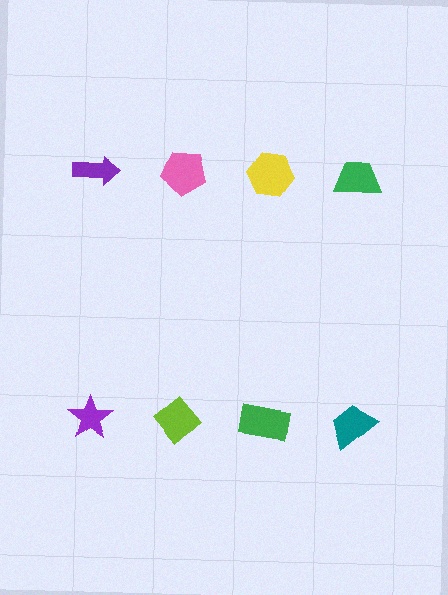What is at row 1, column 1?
A purple arrow.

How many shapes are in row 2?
4 shapes.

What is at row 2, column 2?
A lime diamond.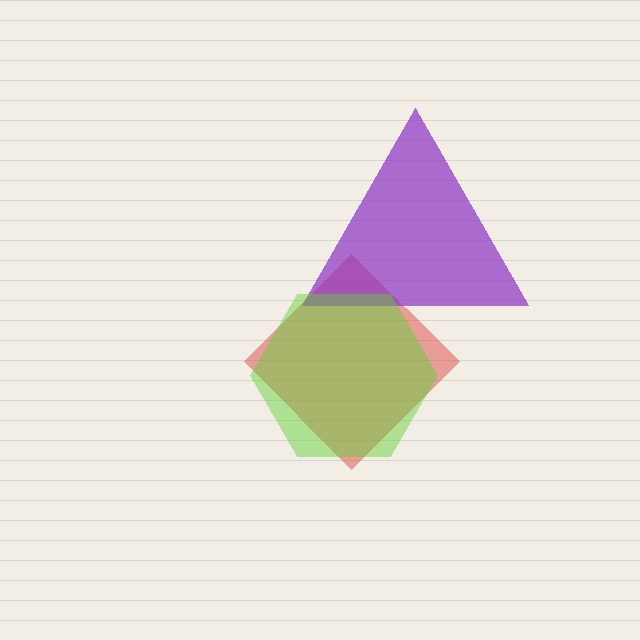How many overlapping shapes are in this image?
There are 3 overlapping shapes in the image.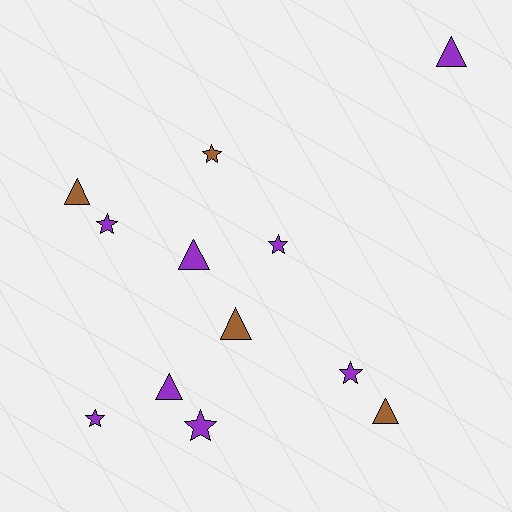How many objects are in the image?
There are 12 objects.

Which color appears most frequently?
Purple, with 8 objects.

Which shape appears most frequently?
Star, with 6 objects.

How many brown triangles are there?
There are 3 brown triangles.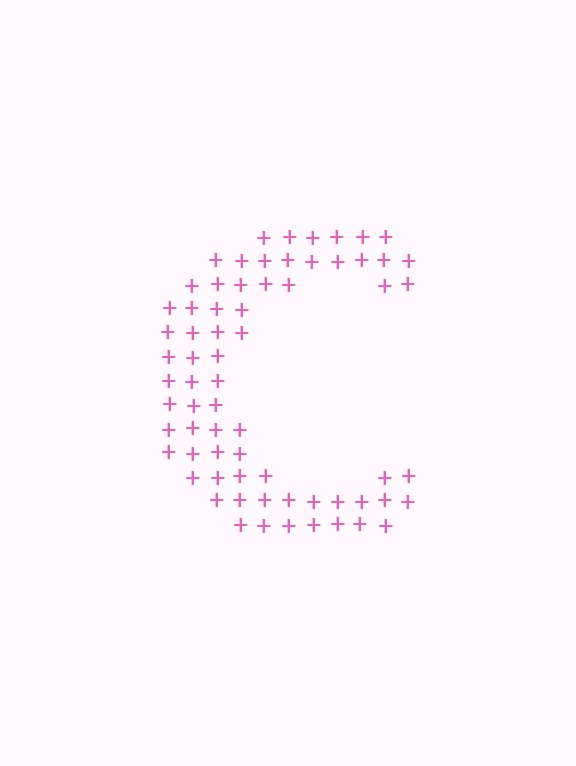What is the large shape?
The large shape is the letter C.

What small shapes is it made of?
It is made of small plus signs.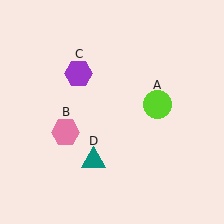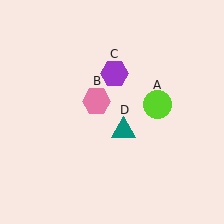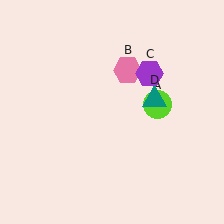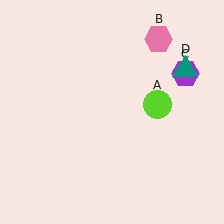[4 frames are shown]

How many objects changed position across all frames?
3 objects changed position: pink hexagon (object B), purple hexagon (object C), teal triangle (object D).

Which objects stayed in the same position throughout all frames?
Lime circle (object A) remained stationary.